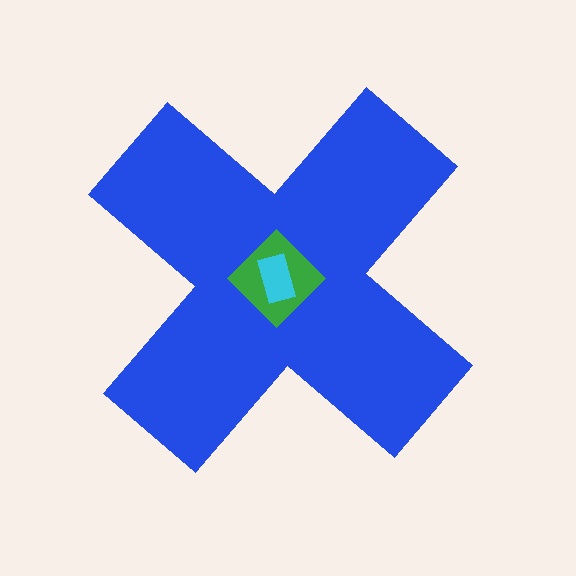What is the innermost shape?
The cyan rectangle.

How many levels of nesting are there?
3.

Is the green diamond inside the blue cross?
Yes.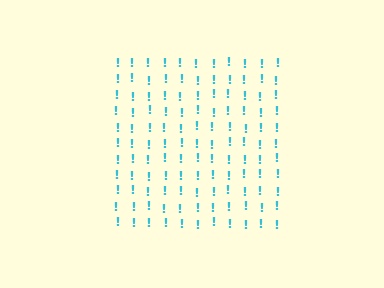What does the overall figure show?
The overall figure shows a square.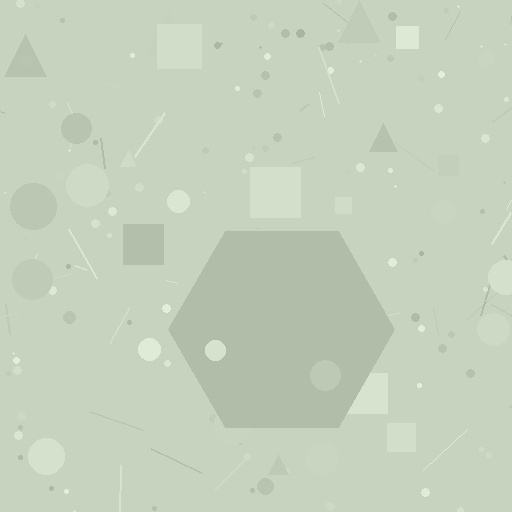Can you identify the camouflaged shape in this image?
The camouflaged shape is a hexagon.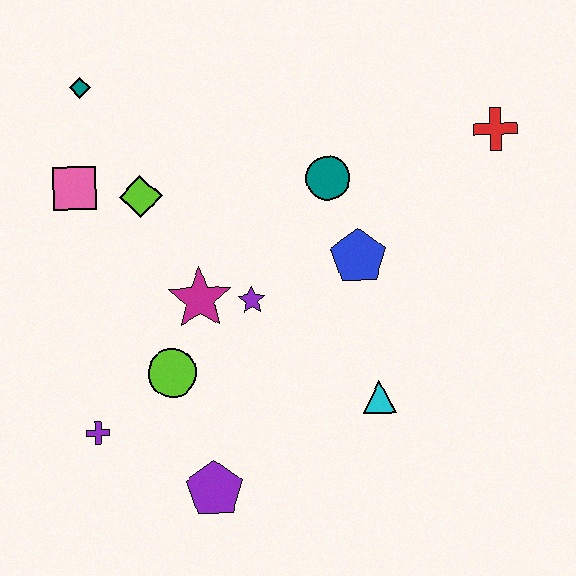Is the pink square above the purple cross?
Yes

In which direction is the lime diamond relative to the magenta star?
The lime diamond is above the magenta star.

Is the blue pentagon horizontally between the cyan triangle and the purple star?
Yes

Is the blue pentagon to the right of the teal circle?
Yes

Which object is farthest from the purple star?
The red cross is farthest from the purple star.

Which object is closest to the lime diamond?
The pink square is closest to the lime diamond.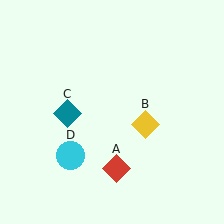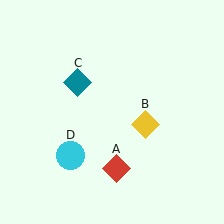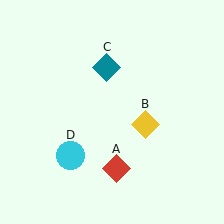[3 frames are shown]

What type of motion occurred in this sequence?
The teal diamond (object C) rotated clockwise around the center of the scene.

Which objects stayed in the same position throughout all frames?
Red diamond (object A) and yellow diamond (object B) and cyan circle (object D) remained stationary.